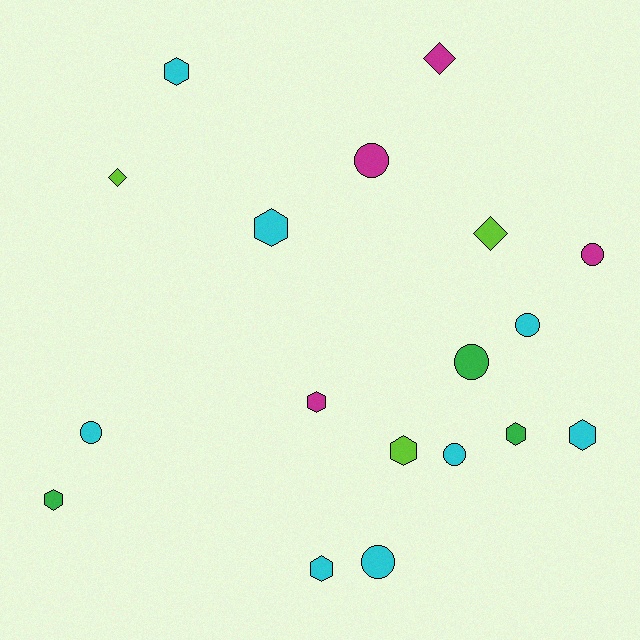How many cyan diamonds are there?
There are no cyan diamonds.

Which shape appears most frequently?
Hexagon, with 8 objects.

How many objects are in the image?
There are 18 objects.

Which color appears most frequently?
Cyan, with 8 objects.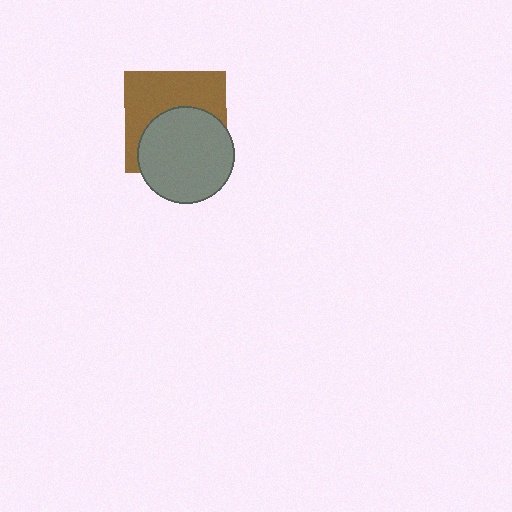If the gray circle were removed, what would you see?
You would see the complete brown square.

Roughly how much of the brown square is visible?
About half of it is visible (roughly 49%).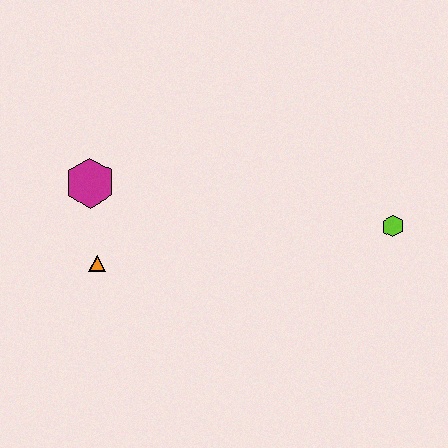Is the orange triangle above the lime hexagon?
No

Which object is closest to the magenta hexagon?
The orange triangle is closest to the magenta hexagon.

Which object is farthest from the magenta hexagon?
The lime hexagon is farthest from the magenta hexagon.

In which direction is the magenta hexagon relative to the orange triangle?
The magenta hexagon is above the orange triangle.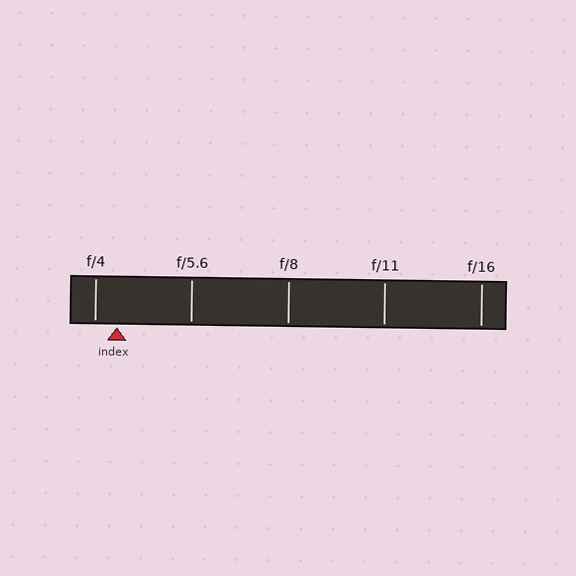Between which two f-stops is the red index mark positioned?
The index mark is between f/4 and f/5.6.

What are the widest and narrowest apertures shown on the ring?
The widest aperture shown is f/4 and the narrowest is f/16.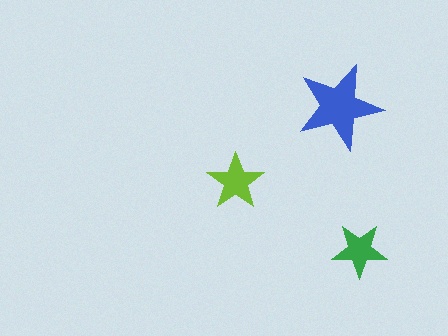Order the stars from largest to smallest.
the blue one, the lime one, the green one.